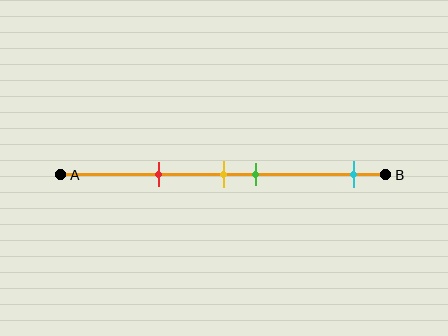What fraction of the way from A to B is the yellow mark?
The yellow mark is approximately 50% (0.5) of the way from A to B.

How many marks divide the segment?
There are 4 marks dividing the segment.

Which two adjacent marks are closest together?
The yellow and green marks are the closest adjacent pair.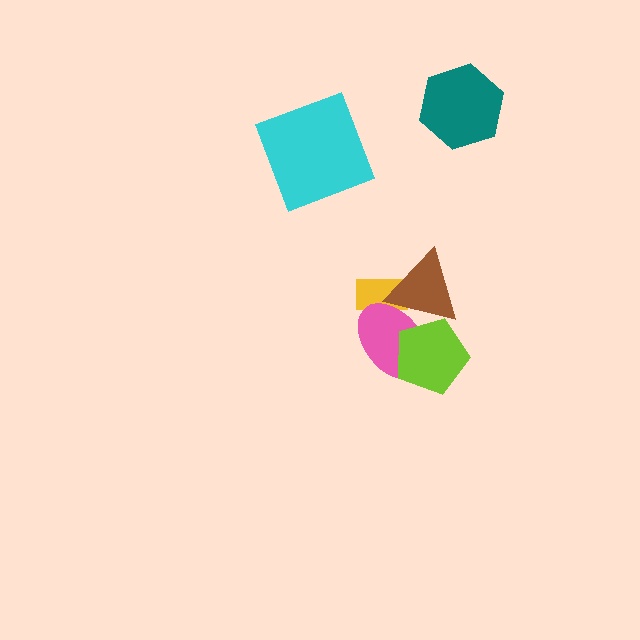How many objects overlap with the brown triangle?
3 objects overlap with the brown triangle.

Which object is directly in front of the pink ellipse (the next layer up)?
The brown triangle is directly in front of the pink ellipse.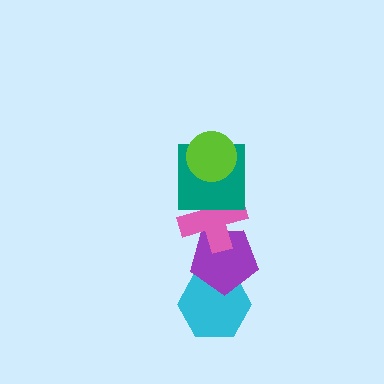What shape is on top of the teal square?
The lime circle is on top of the teal square.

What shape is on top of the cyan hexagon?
The purple pentagon is on top of the cyan hexagon.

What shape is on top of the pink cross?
The teal square is on top of the pink cross.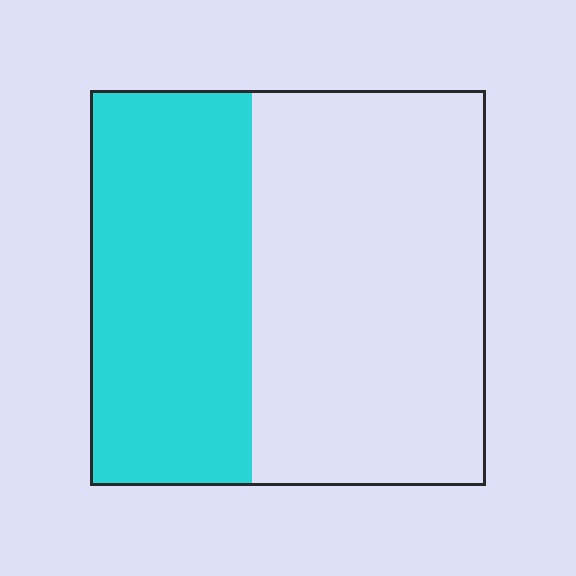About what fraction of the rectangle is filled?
About two fifths (2/5).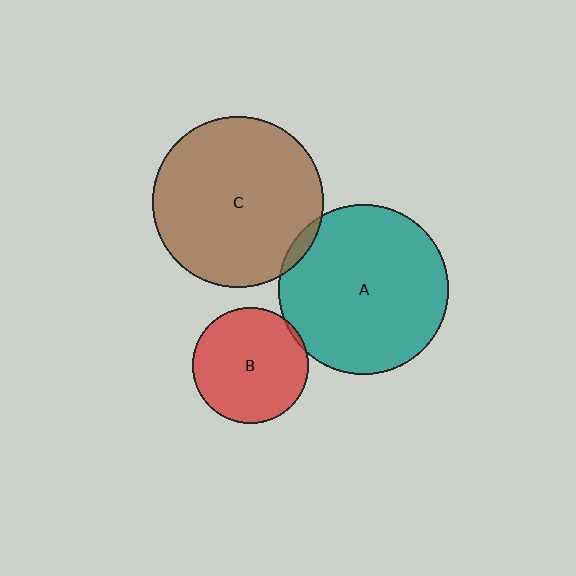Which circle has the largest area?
Circle C (brown).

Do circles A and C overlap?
Yes.